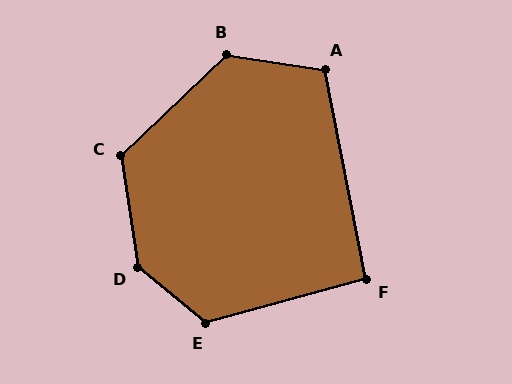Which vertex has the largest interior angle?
D, at approximately 138 degrees.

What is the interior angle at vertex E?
Approximately 126 degrees (obtuse).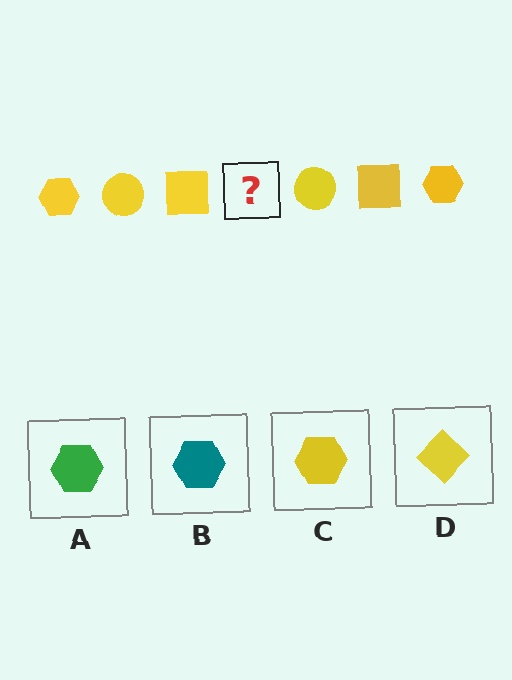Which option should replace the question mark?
Option C.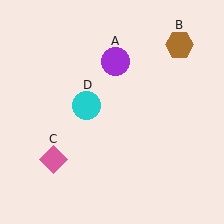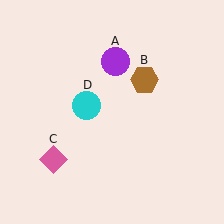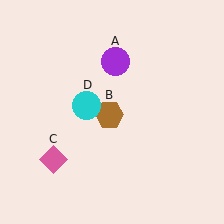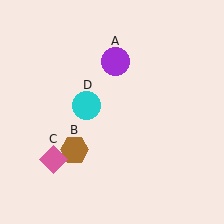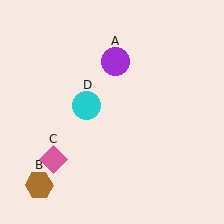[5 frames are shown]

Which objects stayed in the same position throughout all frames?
Purple circle (object A) and pink diamond (object C) and cyan circle (object D) remained stationary.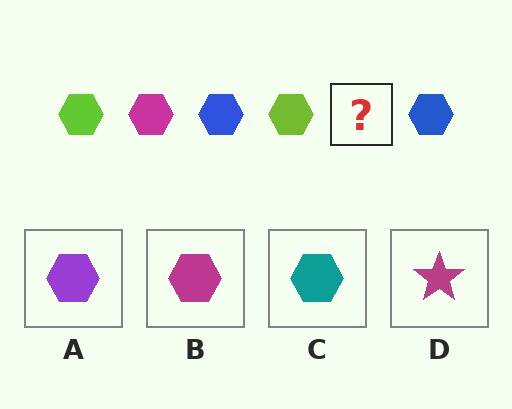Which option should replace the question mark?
Option B.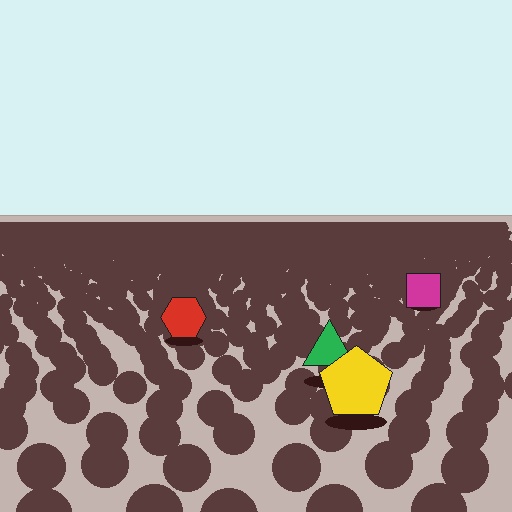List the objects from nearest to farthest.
From nearest to farthest: the yellow pentagon, the green triangle, the red hexagon, the magenta square.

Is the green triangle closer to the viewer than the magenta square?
Yes. The green triangle is closer — you can tell from the texture gradient: the ground texture is coarser near it.